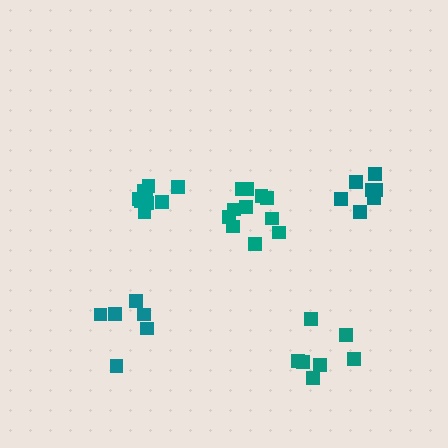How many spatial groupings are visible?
There are 5 spatial groupings.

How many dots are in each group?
Group 1: 11 dots, Group 2: 6 dots, Group 3: 7 dots, Group 4: 9 dots, Group 5: 7 dots (40 total).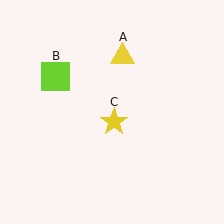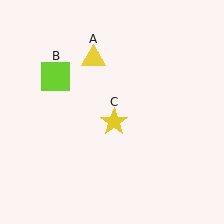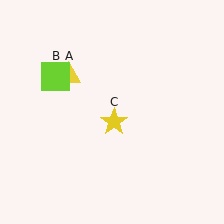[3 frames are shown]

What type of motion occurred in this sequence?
The yellow triangle (object A) rotated counterclockwise around the center of the scene.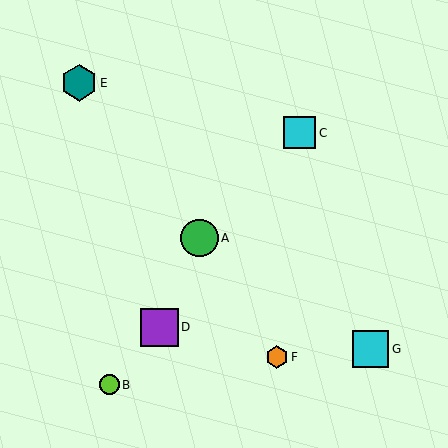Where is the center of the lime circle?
The center of the lime circle is at (109, 385).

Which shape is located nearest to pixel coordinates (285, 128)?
The cyan square (labeled C) at (299, 133) is nearest to that location.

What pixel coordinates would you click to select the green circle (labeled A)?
Click at (200, 238) to select the green circle A.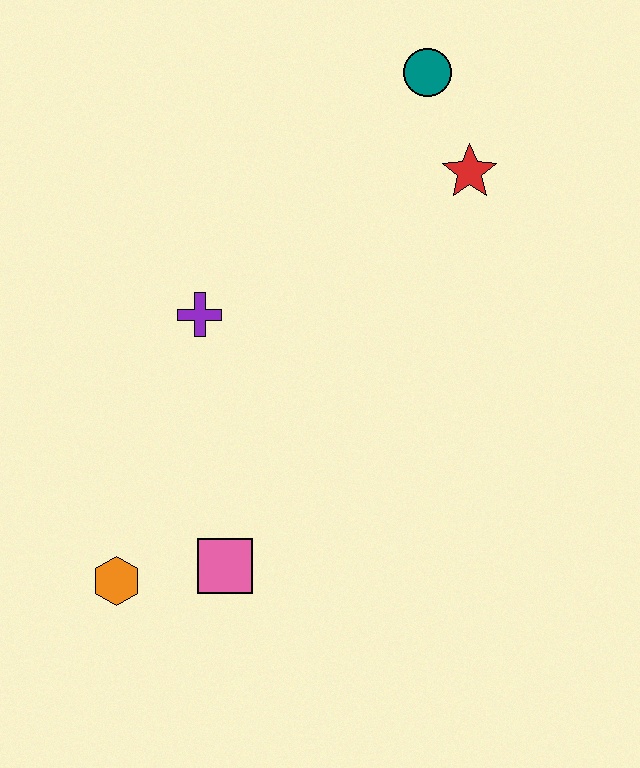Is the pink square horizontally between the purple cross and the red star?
Yes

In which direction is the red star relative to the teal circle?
The red star is below the teal circle.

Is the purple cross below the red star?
Yes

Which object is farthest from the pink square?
The teal circle is farthest from the pink square.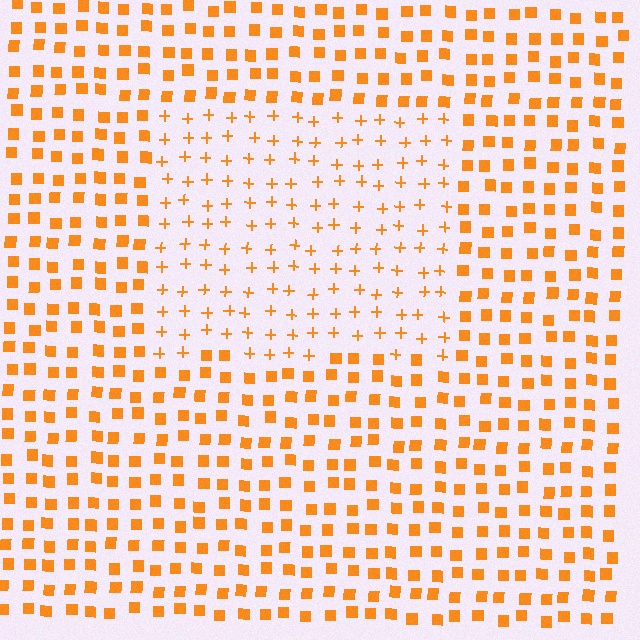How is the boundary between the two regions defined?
The boundary is defined by a change in element shape: plus signs inside vs. squares outside. All elements share the same color and spacing.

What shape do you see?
I see a rectangle.